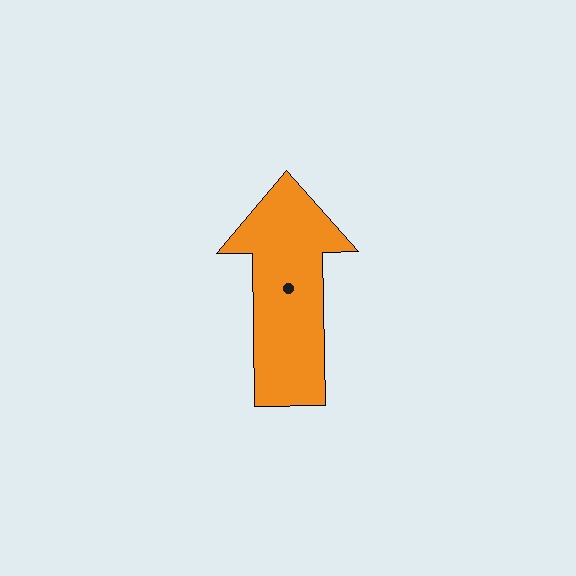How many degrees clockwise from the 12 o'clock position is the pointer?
Approximately 359 degrees.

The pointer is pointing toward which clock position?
Roughly 12 o'clock.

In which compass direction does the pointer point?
North.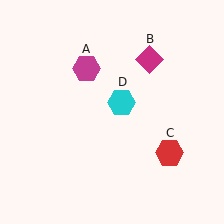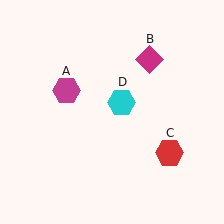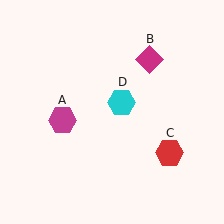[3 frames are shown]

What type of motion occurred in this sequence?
The magenta hexagon (object A) rotated counterclockwise around the center of the scene.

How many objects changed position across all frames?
1 object changed position: magenta hexagon (object A).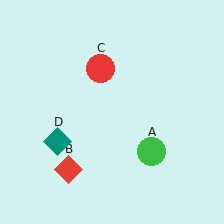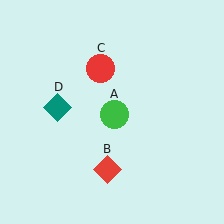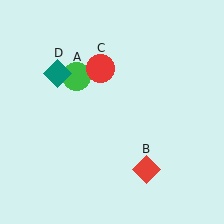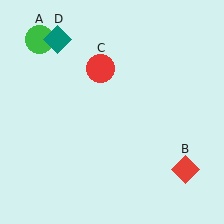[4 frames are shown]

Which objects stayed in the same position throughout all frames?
Red circle (object C) remained stationary.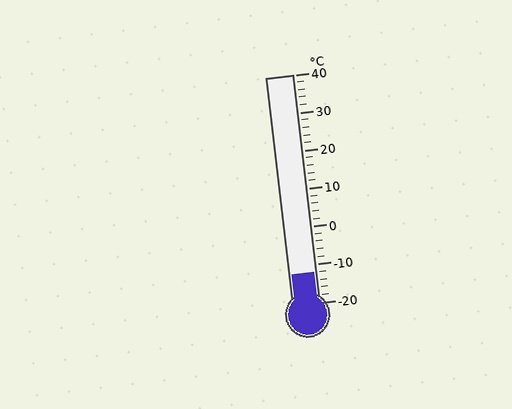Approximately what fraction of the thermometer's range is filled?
The thermometer is filled to approximately 15% of its range.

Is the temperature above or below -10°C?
The temperature is below -10°C.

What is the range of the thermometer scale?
The thermometer scale ranges from -20°C to 40°C.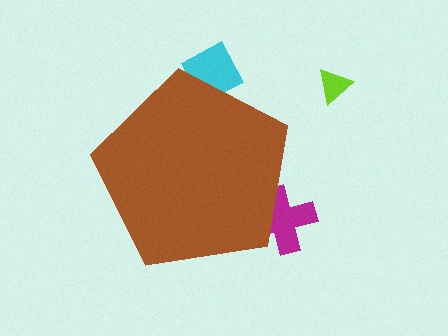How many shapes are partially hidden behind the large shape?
2 shapes are partially hidden.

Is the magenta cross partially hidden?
Yes, the magenta cross is partially hidden behind the brown pentagon.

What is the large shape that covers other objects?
A brown pentagon.